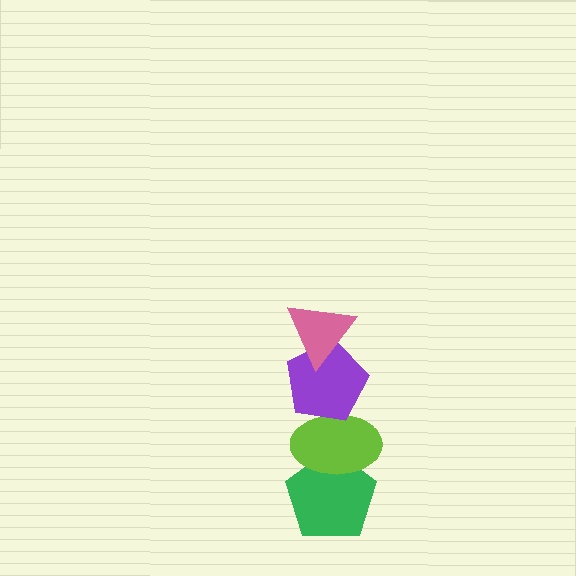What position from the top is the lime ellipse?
The lime ellipse is 3rd from the top.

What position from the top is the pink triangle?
The pink triangle is 1st from the top.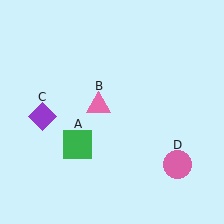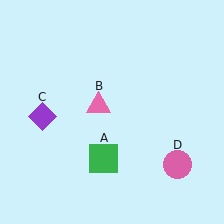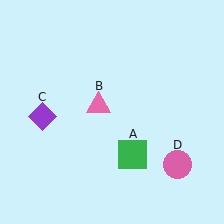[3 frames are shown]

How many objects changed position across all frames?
1 object changed position: green square (object A).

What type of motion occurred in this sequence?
The green square (object A) rotated counterclockwise around the center of the scene.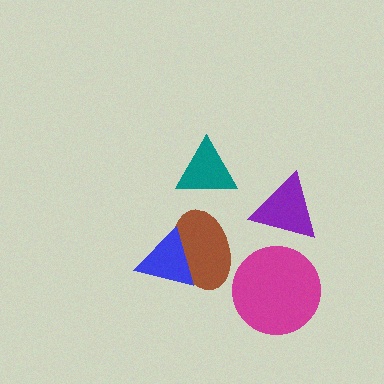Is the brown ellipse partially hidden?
Yes, it is partially covered by another shape.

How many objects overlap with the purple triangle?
0 objects overlap with the purple triangle.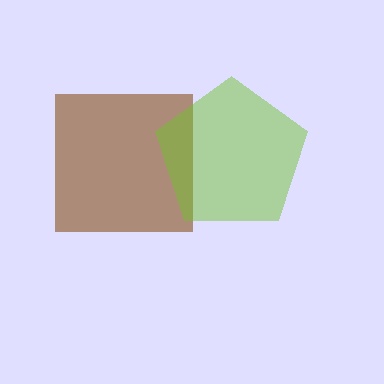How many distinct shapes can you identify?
There are 2 distinct shapes: a brown square, a lime pentagon.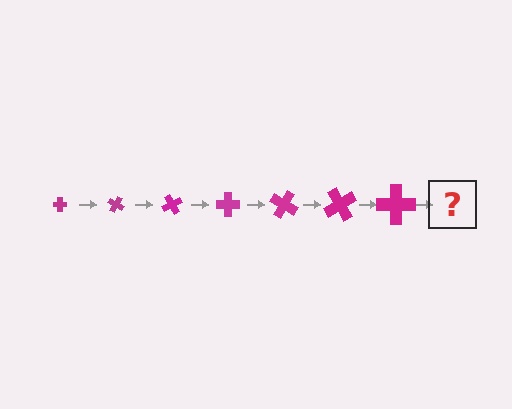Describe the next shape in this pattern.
It should be a cross, larger than the previous one and rotated 210 degrees from the start.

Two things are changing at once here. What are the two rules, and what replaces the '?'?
The two rules are that the cross grows larger each step and it rotates 30 degrees each step. The '?' should be a cross, larger than the previous one and rotated 210 degrees from the start.